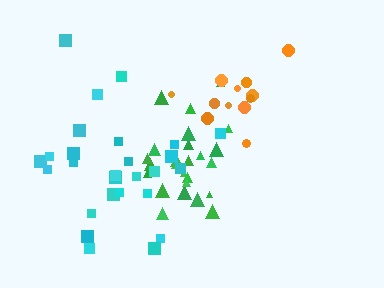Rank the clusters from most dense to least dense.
green, orange, cyan.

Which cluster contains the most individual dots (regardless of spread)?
Cyan (27).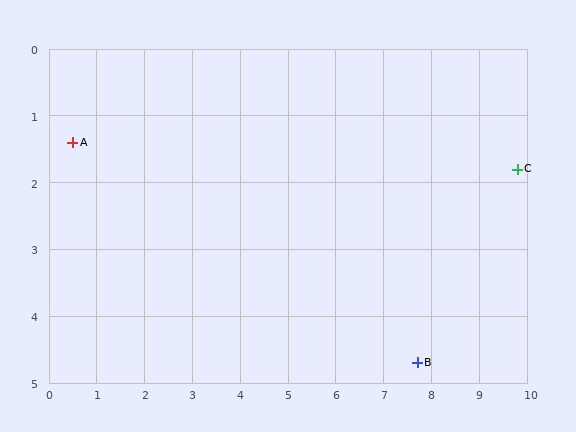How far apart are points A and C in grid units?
Points A and C are about 9.3 grid units apart.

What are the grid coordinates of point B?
Point B is at approximately (7.7, 4.7).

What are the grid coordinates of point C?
Point C is at approximately (9.8, 1.8).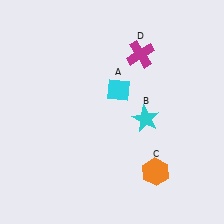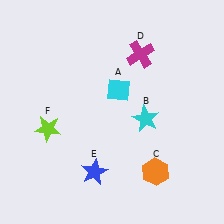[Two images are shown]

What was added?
A blue star (E), a lime star (F) were added in Image 2.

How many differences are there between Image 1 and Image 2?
There are 2 differences between the two images.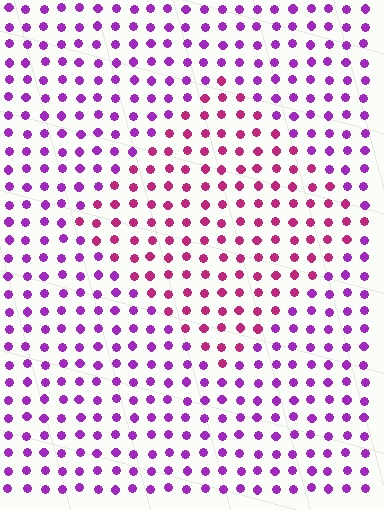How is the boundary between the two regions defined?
The boundary is defined purely by a slight shift in hue (about 38 degrees). Spacing, size, and orientation are identical on both sides.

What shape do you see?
I see a diamond.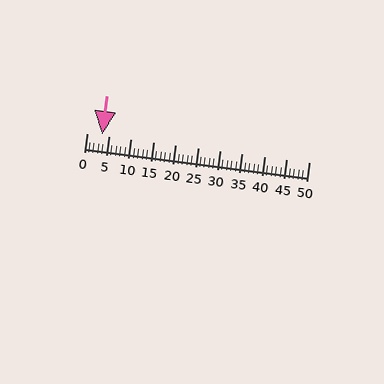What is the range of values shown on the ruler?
The ruler shows values from 0 to 50.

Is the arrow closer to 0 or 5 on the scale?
The arrow is closer to 5.